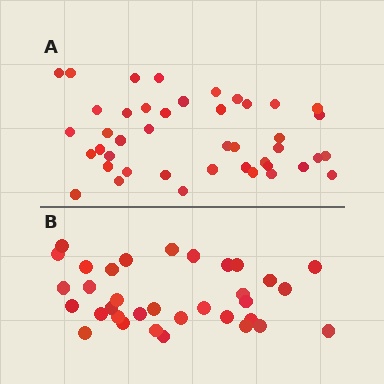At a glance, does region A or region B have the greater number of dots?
Region A (the top region) has more dots.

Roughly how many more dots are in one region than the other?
Region A has roughly 8 or so more dots than region B.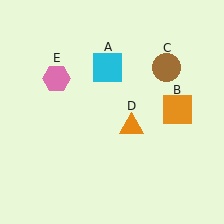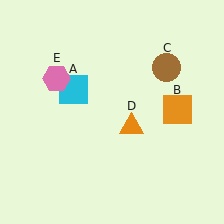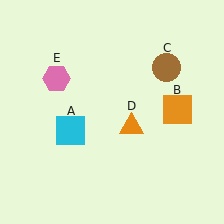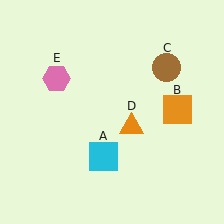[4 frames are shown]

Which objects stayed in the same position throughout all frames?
Orange square (object B) and brown circle (object C) and orange triangle (object D) and pink hexagon (object E) remained stationary.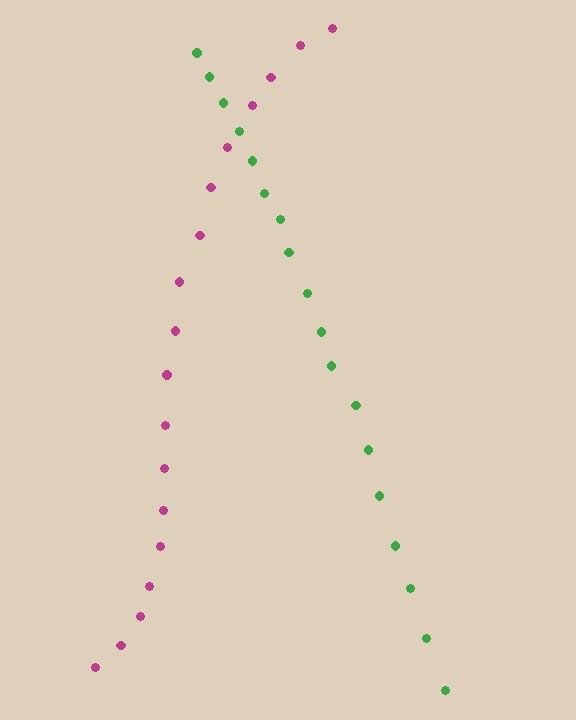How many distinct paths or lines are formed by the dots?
There are 2 distinct paths.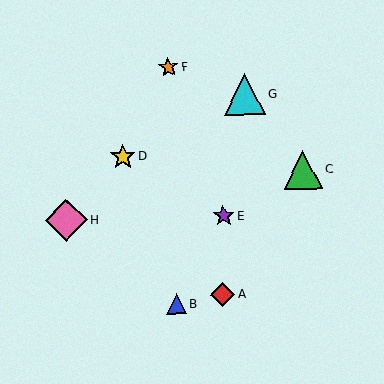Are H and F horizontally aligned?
No, H is at y≈220 and F is at y≈67.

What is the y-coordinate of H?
Object H is at y≈220.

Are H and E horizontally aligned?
Yes, both are at y≈220.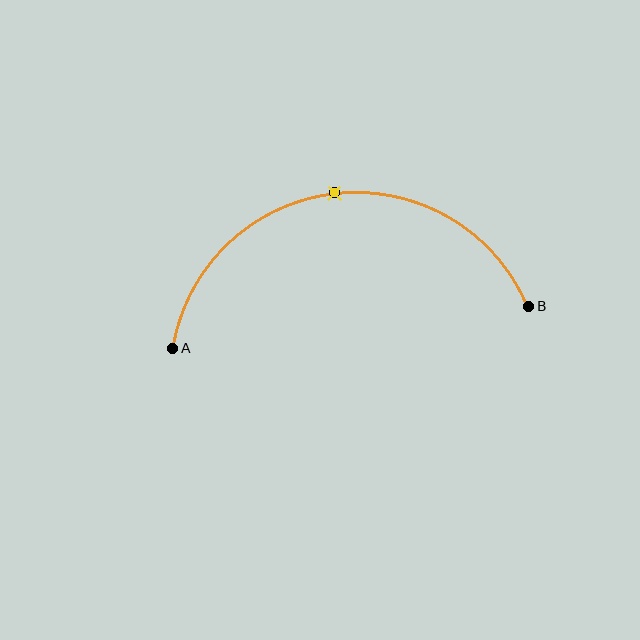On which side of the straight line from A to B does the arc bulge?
The arc bulges above the straight line connecting A and B.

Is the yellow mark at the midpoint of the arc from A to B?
Yes. The yellow mark lies on the arc at equal arc-length from both A and B — it is the arc midpoint.